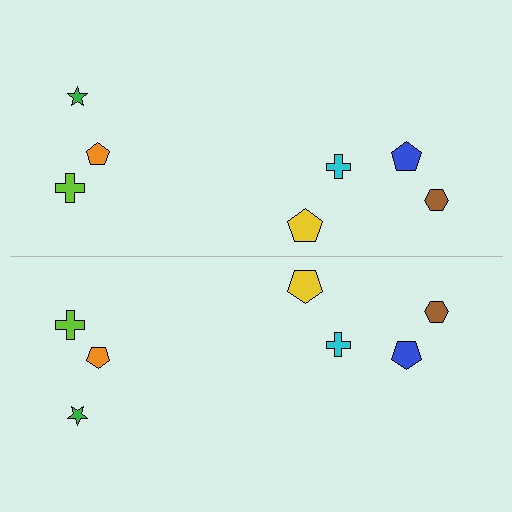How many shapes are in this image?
There are 14 shapes in this image.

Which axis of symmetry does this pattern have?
The pattern has a horizontal axis of symmetry running through the center of the image.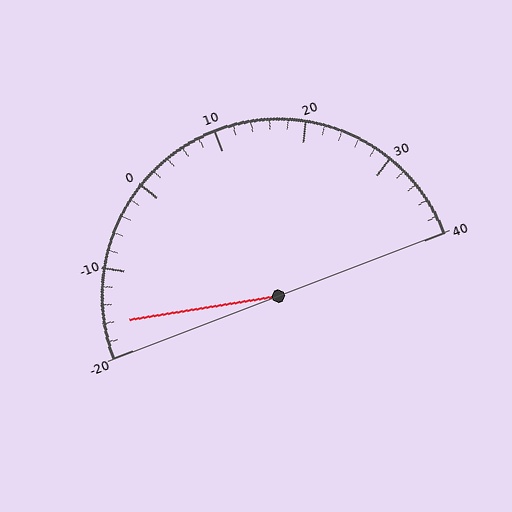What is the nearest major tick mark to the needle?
The nearest major tick mark is -20.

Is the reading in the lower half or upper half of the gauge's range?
The reading is in the lower half of the range (-20 to 40).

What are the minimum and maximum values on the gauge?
The gauge ranges from -20 to 40.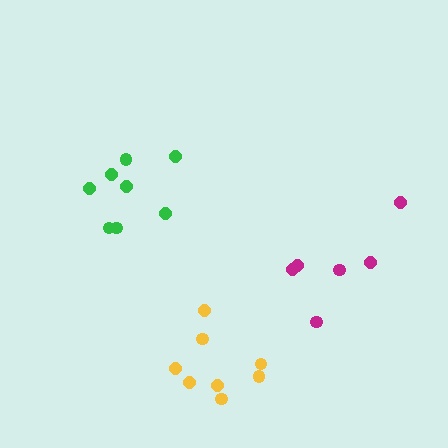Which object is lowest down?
The yellow cluster is bottommost.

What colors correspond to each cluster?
The clusters are colored: magenta, green, yellow.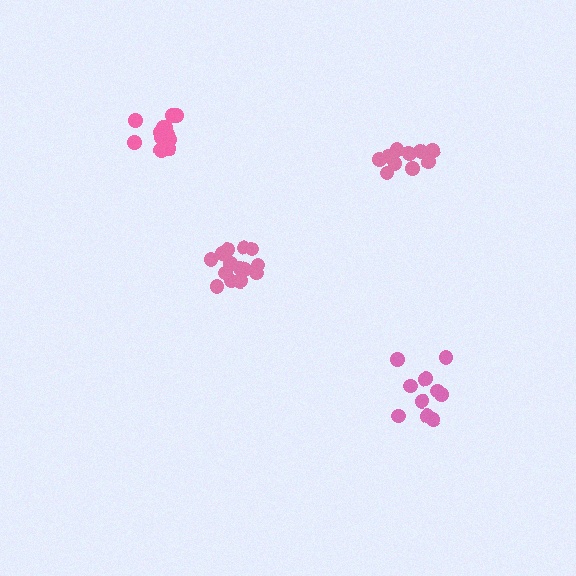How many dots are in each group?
Group 1: 14 dots, Group 2: 10 dots, Group 3: 12 dots, Group 4: 10 dots (46 total).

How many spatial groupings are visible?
There are 4 spatial groupings.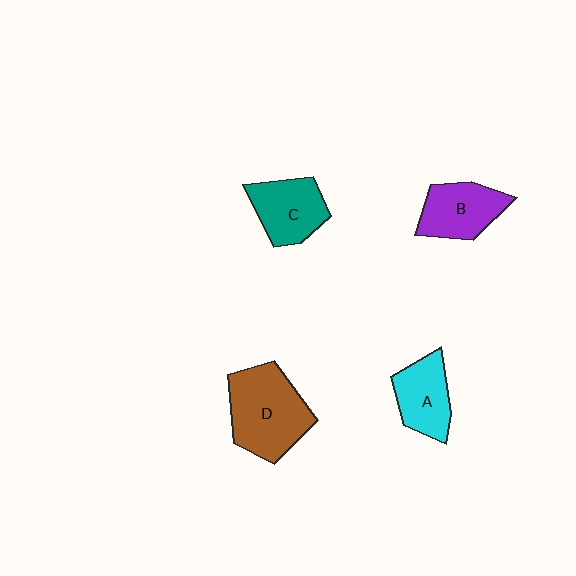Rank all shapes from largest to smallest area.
From largest to smallest: D (brown), C (teal), B (purple), A (cyan).